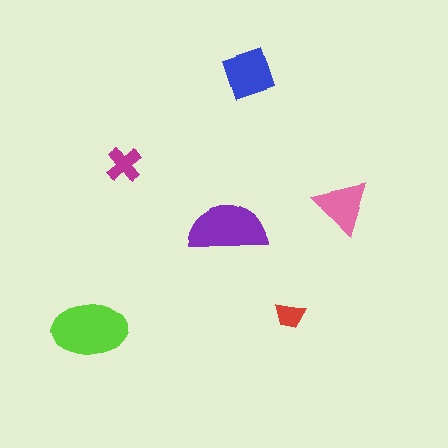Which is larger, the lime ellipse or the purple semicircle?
The lime ellipse.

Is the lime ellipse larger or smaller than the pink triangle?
Larger.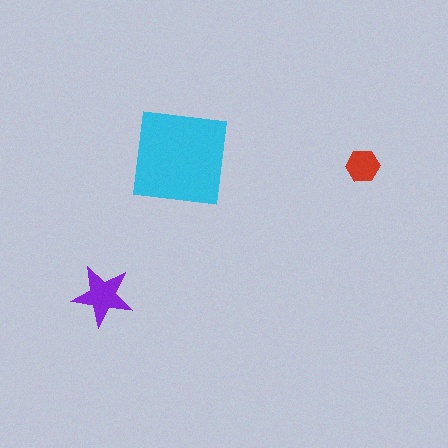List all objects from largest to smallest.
The cyan square, the purple star, the red hexagon.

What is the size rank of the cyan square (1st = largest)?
1st.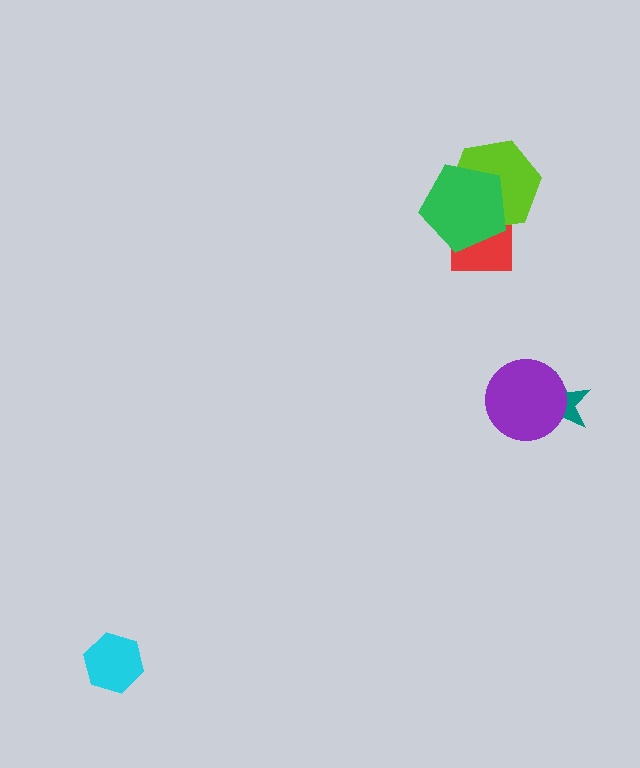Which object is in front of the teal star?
The purple circle is in front of the teal star.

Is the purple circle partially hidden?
No, no other shape covers it.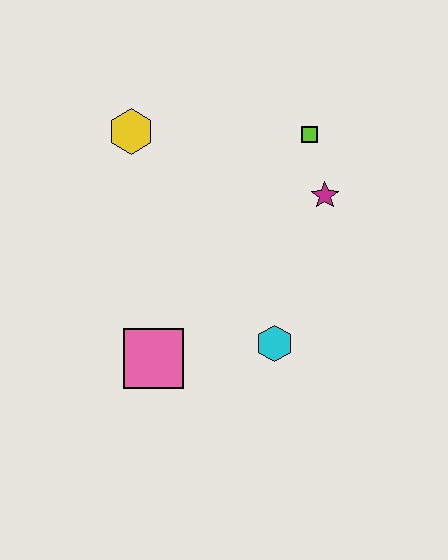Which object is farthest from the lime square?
The pink square is farthest from the lime square.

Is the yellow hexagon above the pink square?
Yes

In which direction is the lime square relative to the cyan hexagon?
The lime square is above the cyan hexagon.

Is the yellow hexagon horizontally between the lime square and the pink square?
No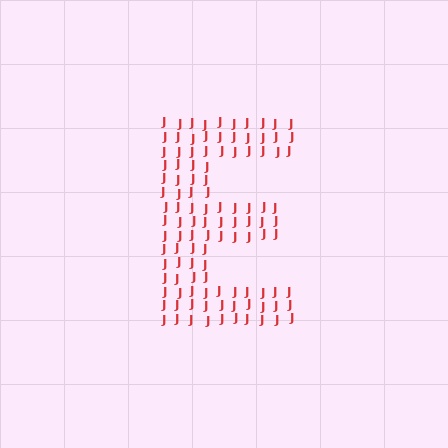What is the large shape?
The large shape is the letter E.